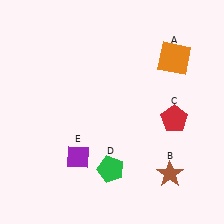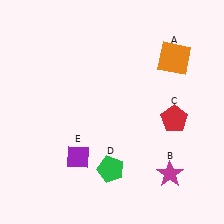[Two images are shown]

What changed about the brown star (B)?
In Image 1, B is brown. In Image 2, it changed to magenta.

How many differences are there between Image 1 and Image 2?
There is 1 difference between the two images.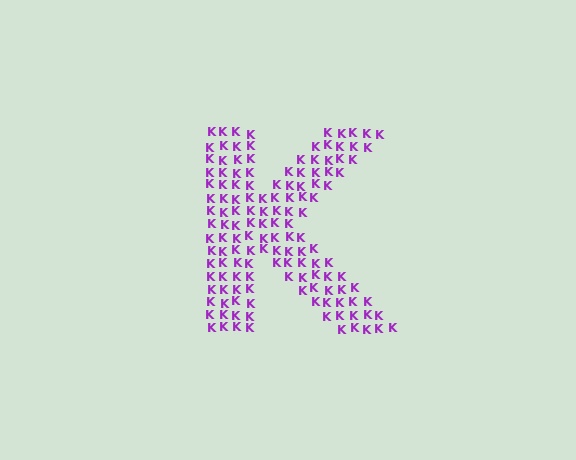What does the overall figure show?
The overall figure shows the letter K.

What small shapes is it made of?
It is made of small letter K's.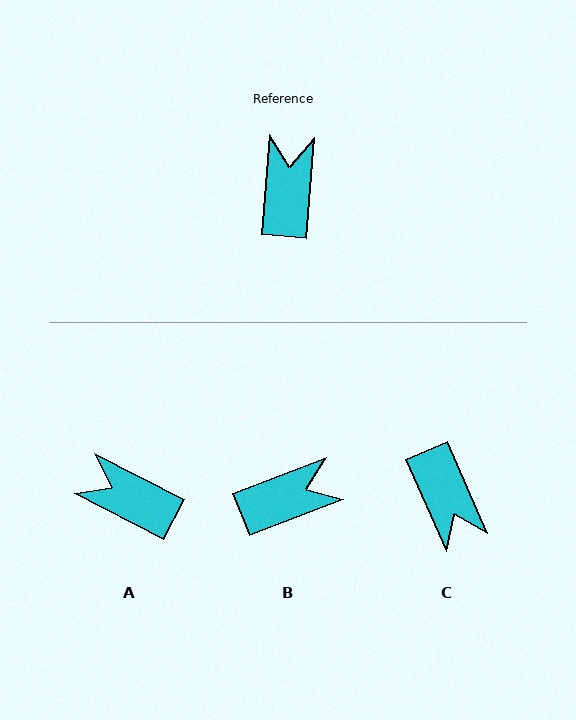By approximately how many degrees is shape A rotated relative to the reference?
Approximately 67 degrees counter-clockwise.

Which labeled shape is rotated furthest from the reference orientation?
C, about 152 degrees away.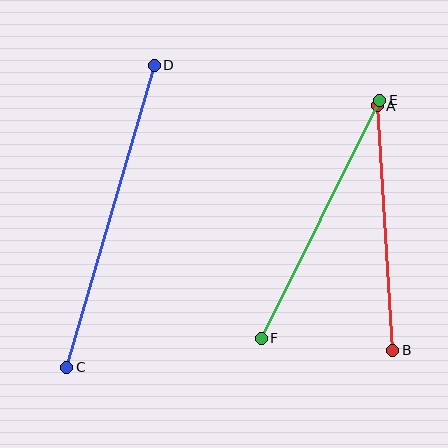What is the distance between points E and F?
The distance is approximately 266 pixels.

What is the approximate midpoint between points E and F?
The midpoint is at approximately (321, 219) pixels.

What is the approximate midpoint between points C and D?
The midpoint is at approximately (110, 216) pixels.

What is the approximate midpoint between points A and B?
The midpoint is at approximately (385, 228) pixels.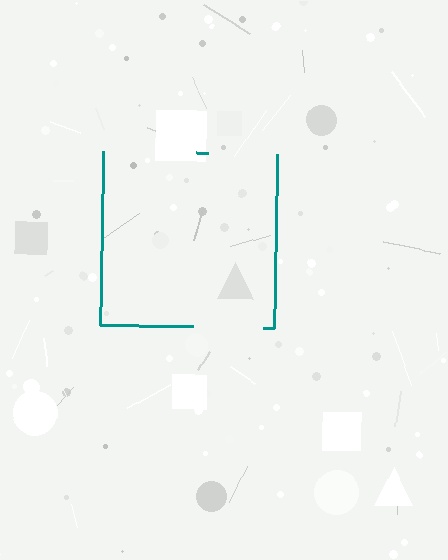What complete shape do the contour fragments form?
The contour fragments form a square.